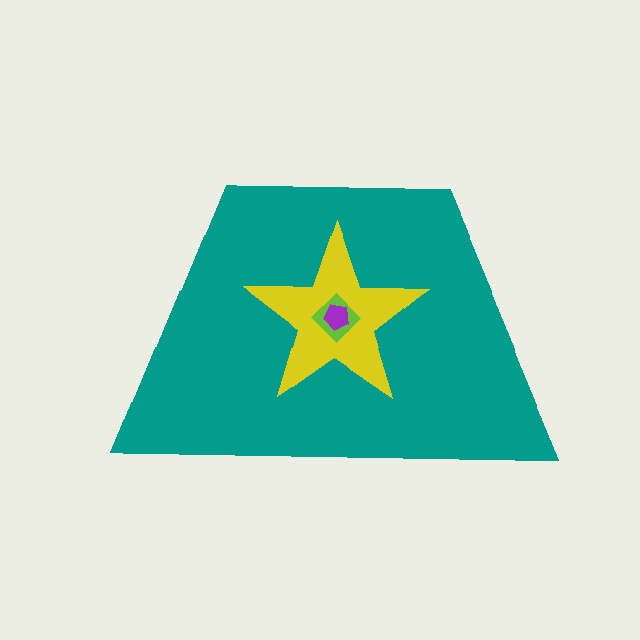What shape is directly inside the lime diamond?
The purple pentagon.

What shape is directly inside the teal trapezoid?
The yellow star.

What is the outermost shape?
The teal trapezoid.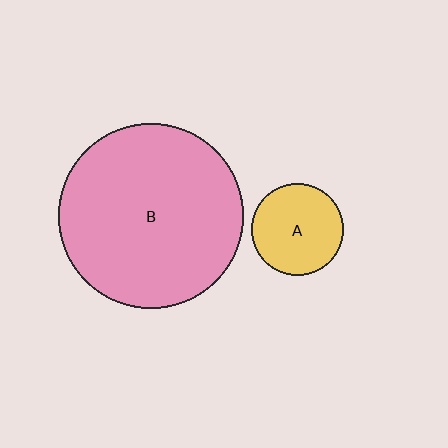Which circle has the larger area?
Circle B (pink).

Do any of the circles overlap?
No, none of the circles overlap.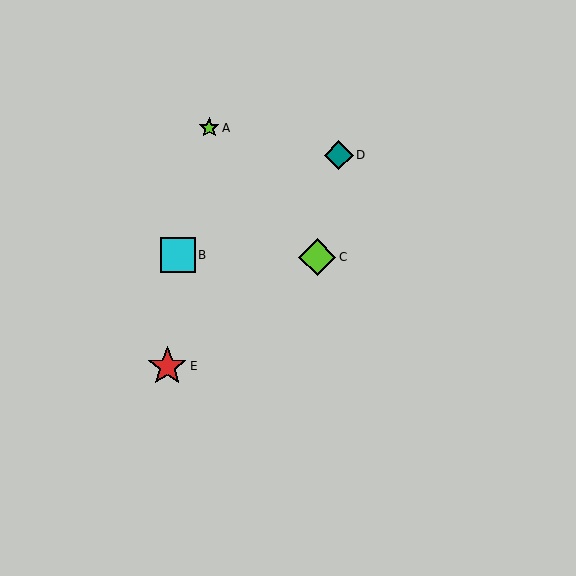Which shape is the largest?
The red star (labeled E) is the largest.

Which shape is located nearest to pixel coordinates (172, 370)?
The red star (labeled E) at (167, 366) is nearest to that location.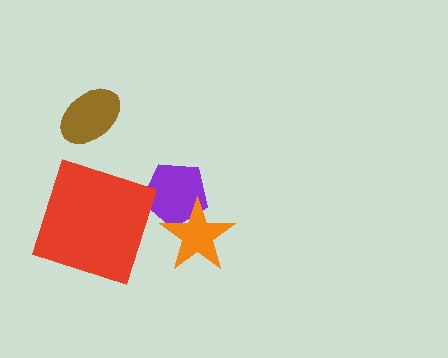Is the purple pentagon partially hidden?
Yes, it is partially covered by another shape.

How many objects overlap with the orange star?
1 object overlaps with the orange star.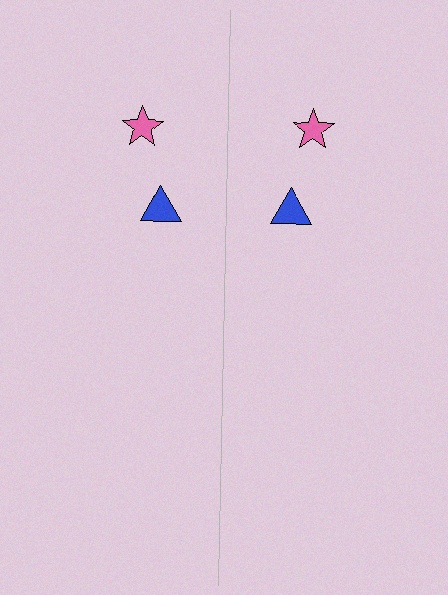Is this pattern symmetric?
Yes, this pattern has bilateral (reflection) symmetry.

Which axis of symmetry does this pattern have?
The pattern has a vertical axis of symmetry running through the center of the image.